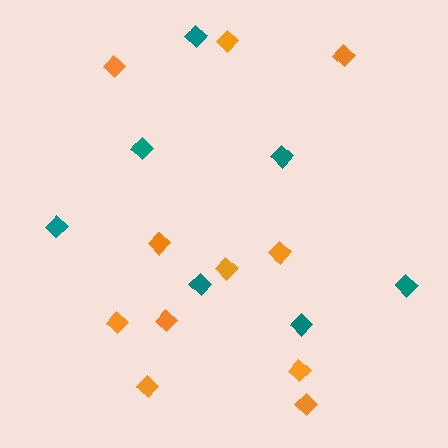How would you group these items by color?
There are 2 groups: one group of teal diamonds (7) and one group of orange diamonds (11).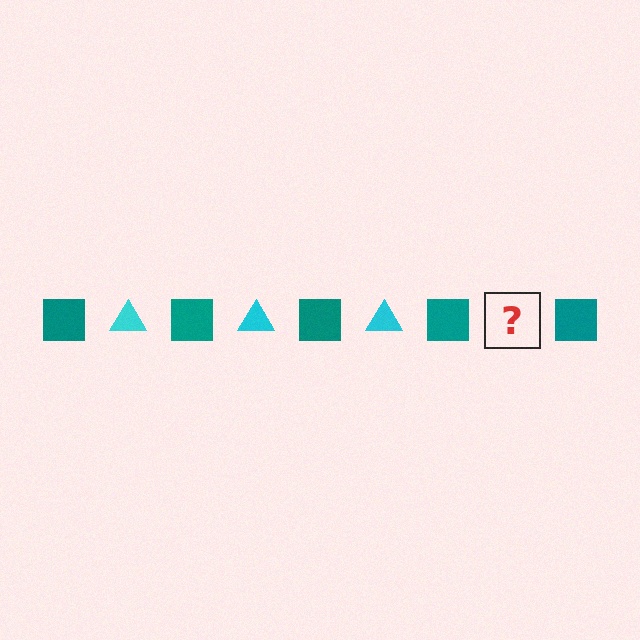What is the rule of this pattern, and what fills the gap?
The rule is that the pattern alternates between teal square and cyan triangle. The gap should be filled with a cyan triangle.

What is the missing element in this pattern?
The missing element is a cyan triangle.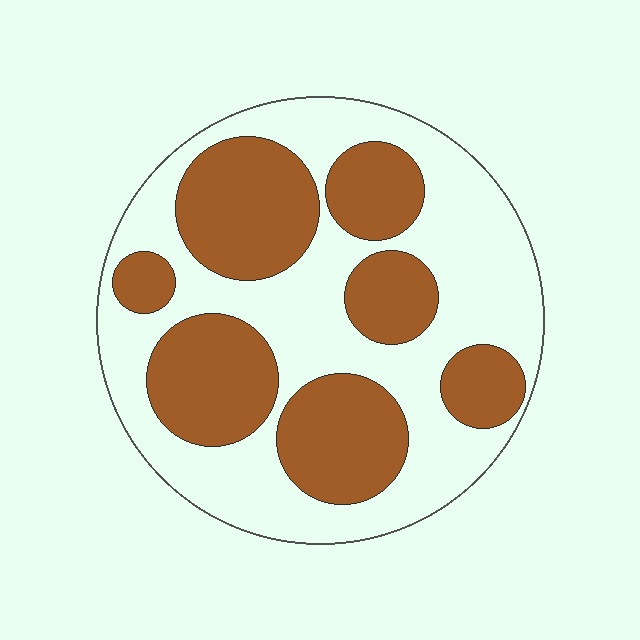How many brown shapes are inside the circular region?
7.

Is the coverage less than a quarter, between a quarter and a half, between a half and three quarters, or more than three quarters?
Between a quarter and a half.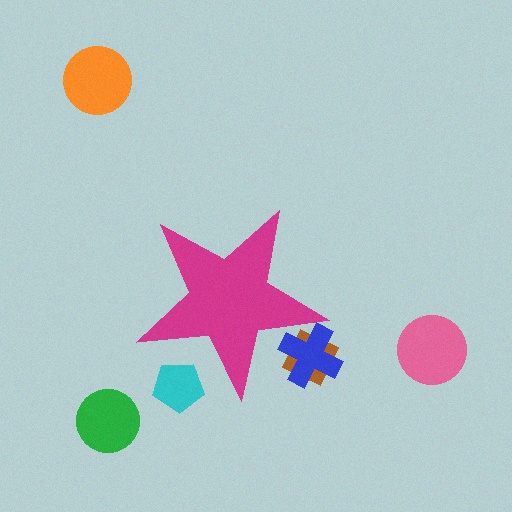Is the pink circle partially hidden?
No, the pink circle is fully visible.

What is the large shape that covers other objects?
A magenta star.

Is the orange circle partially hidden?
No, the orange circle is fully visible.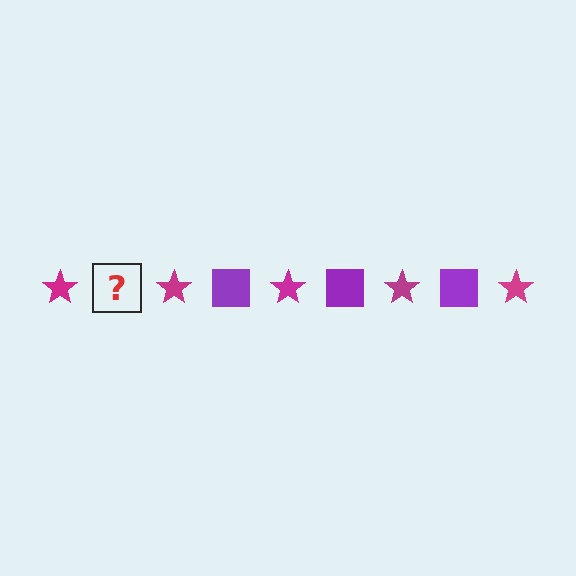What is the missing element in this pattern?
The missing element is a purple square.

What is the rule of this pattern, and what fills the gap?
The rule is that the pattern alternates between magenta star and purple square. The gap should be filled with a purple square.